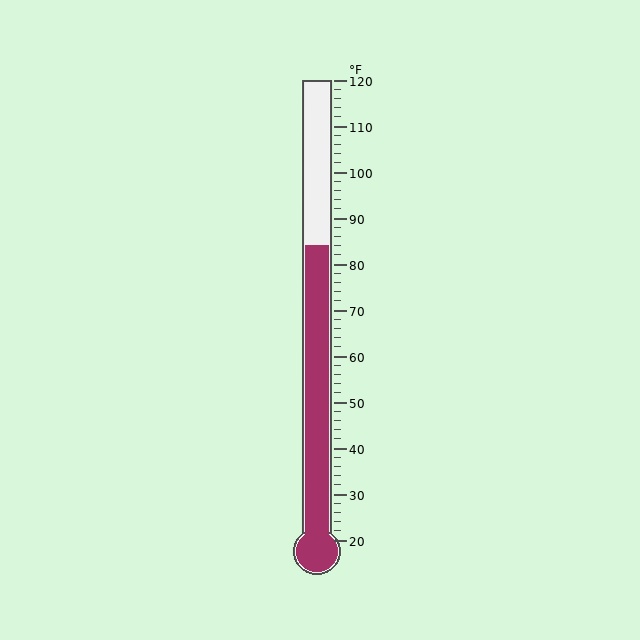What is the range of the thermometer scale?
The thermometer scale ranges from 20°F to 120°F.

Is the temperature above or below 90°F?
The temperature is below 90°F.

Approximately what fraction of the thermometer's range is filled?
The thermometer is filled to approximately 65% of its range.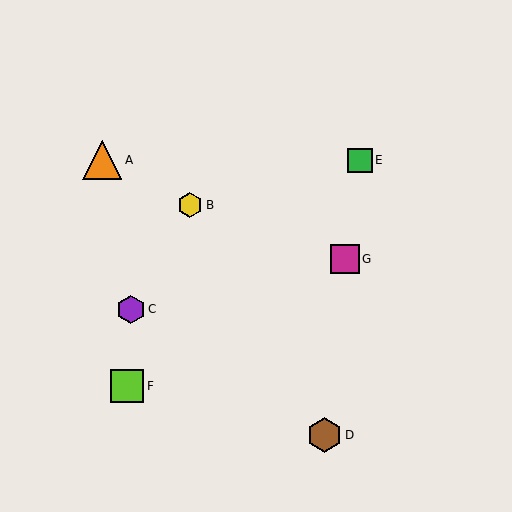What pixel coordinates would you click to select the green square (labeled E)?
Click at (360, 160) to select the green square E.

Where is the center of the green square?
The center of the green square is at (360, 160).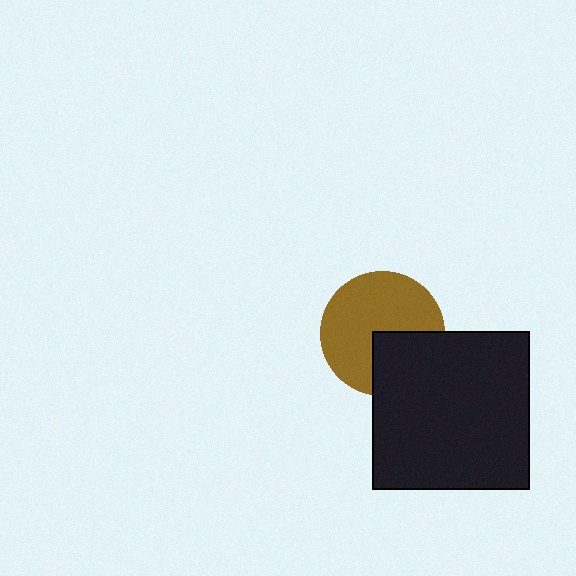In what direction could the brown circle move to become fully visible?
The brown circle could move toward the upper-left. That would shift it out from behind the black square entirely.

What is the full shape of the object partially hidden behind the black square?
The partially hidden object is a brown circle.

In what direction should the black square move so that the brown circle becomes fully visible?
The black square should move toward the lower-right. That is the shortest direction to clear the overlap and leave the brown circle fully visible.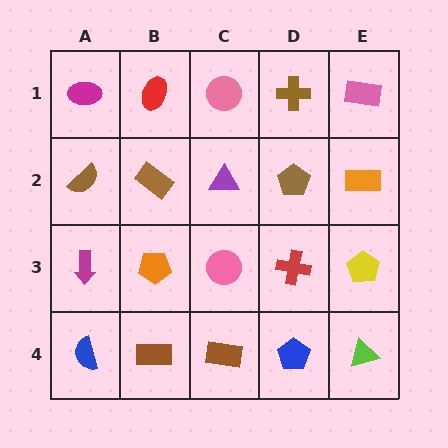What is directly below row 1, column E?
An orange rectangle.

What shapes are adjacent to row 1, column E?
An orange rectangle (row 2, column E), a brown cross (row 1, column D).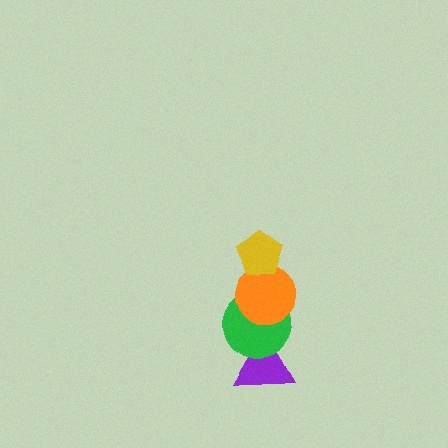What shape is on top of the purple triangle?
The green circle is on top of the purple triangle.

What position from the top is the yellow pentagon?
The yellow pentagon is 1st from the top.